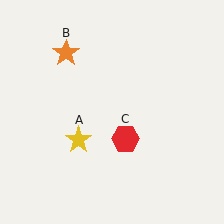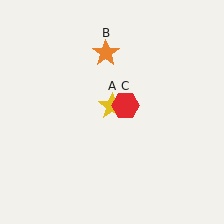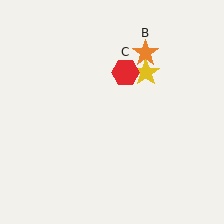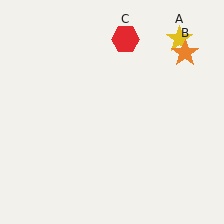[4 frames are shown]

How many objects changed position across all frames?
3 objects changed position: yellow star (object A), orange star (object B), red hexagon (object C).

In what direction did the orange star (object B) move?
The orange star (object B) moved right.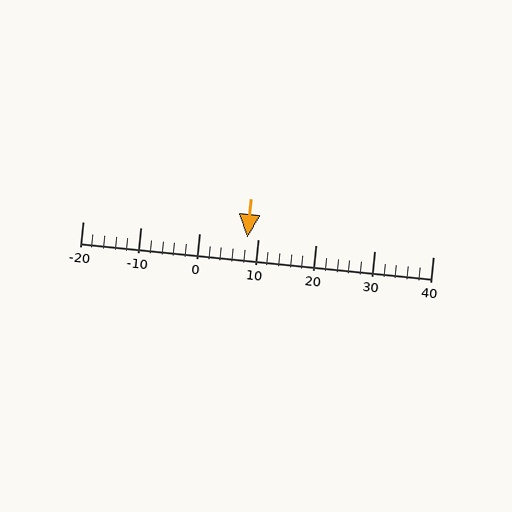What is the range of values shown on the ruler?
The ruler shows values from -20 to 40.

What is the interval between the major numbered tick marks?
The major tick marks are spaced 10 units apart.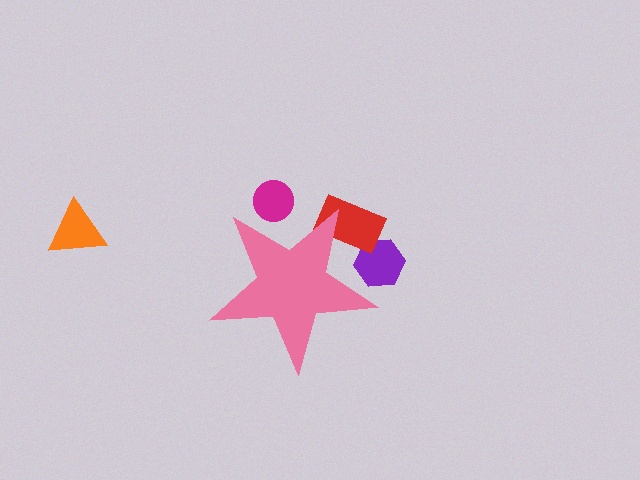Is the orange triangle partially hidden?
No, the orange triangle is fully visible.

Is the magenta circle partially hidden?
Yes, the magenta circle is partially hidden behind the pink star.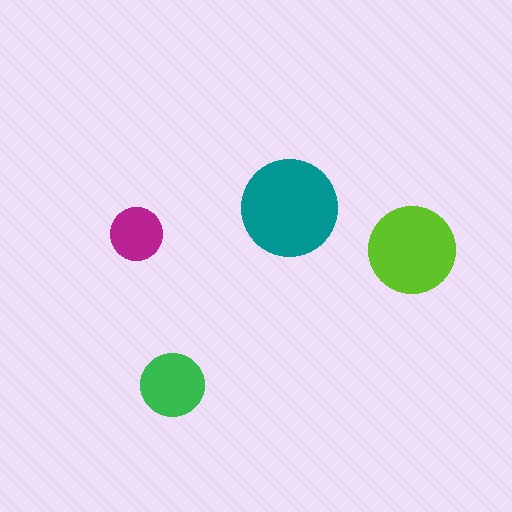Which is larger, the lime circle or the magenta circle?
The lime one.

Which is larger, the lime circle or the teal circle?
The teal one.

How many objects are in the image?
There are 4 objects in the image.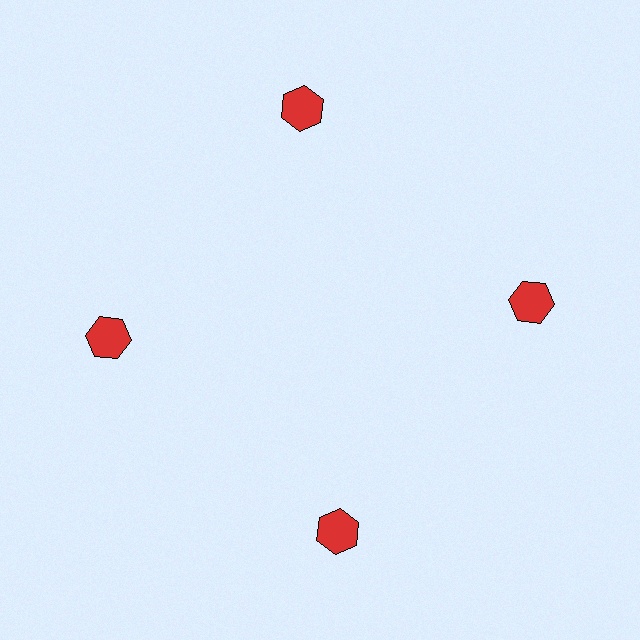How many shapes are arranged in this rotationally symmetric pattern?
There are 4 shapes, arranged in 4 groups of 1.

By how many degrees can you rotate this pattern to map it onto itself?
The pattern maps onto itself every 90 degrees of rotation.